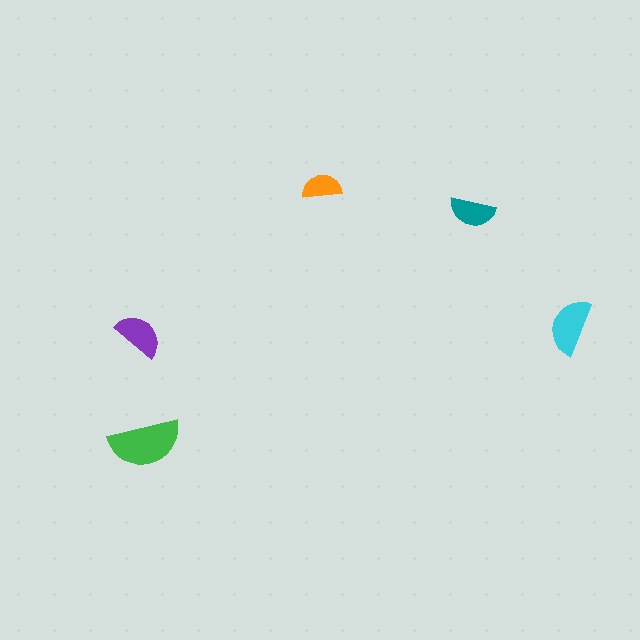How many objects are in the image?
There are 5 objects in the image.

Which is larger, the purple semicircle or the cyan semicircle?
The cyan one.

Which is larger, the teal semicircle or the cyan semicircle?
The cyan one.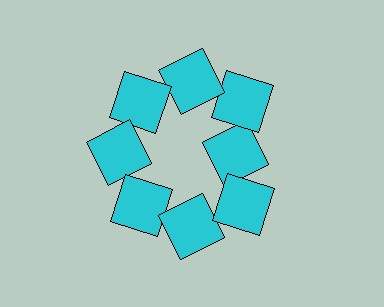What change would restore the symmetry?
The symmetry would be restored by moving it outward, back onto the ring so that all 8 squares sit at equal angles and equal distance from the center.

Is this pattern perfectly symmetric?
No. The 8 cyan squares are arranged in a ring, but one element near the 3 o'clock position is pulled inward toward the center, breaking the 8-fold rotational symmetry.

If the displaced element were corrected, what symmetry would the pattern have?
It would have 8-fold rotational symmetry — the pattern would map onto itself every 45 degrees.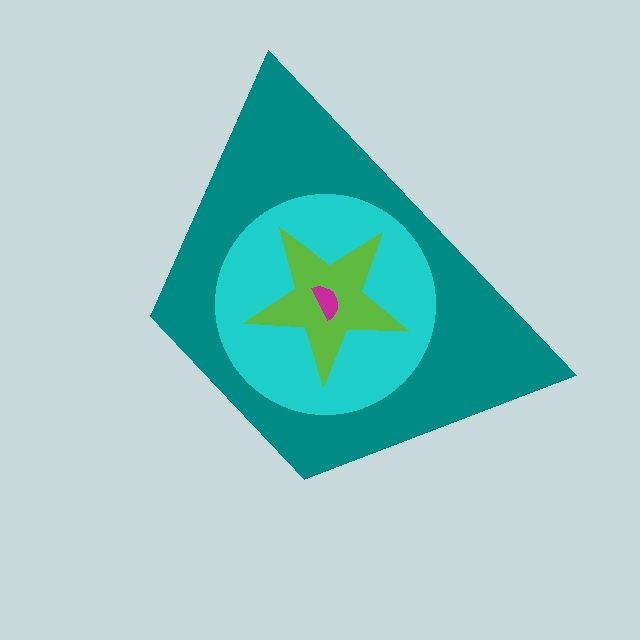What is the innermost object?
The magenta semicircle.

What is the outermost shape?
The teal trapezoid.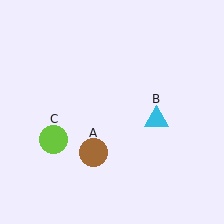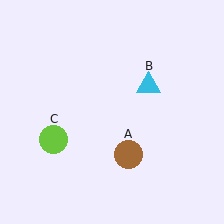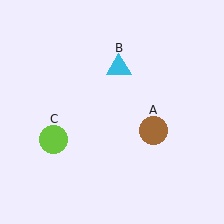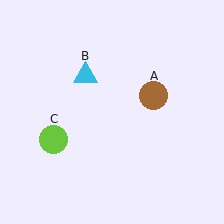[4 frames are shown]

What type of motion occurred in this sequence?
The brown circle (object A), cyan triangle (object B) rotated counterclockwise around the center of the scene.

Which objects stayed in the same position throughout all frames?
Lime circle (object C) remained stationary.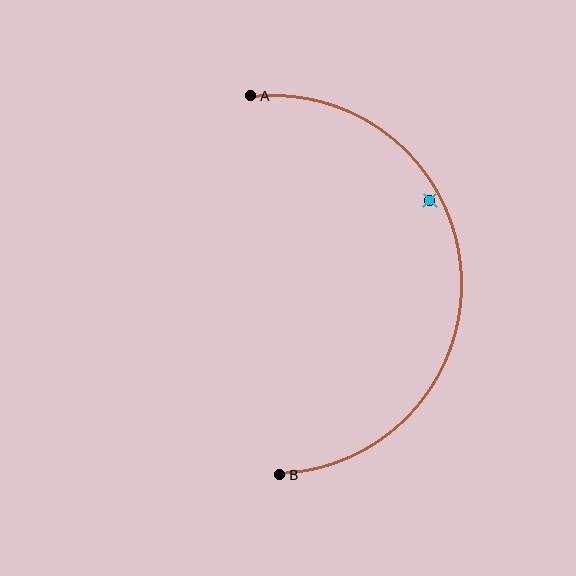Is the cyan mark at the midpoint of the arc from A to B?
No — the cyan mark does not lie on the arc at all. It sits slightly inside the curve.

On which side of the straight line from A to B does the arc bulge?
The arc bulges to the right of the straight line connecting A and B.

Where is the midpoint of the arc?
The arc midpoint is the point on the curve farthest from the straight line joining A and B. It sits to the right of that line.